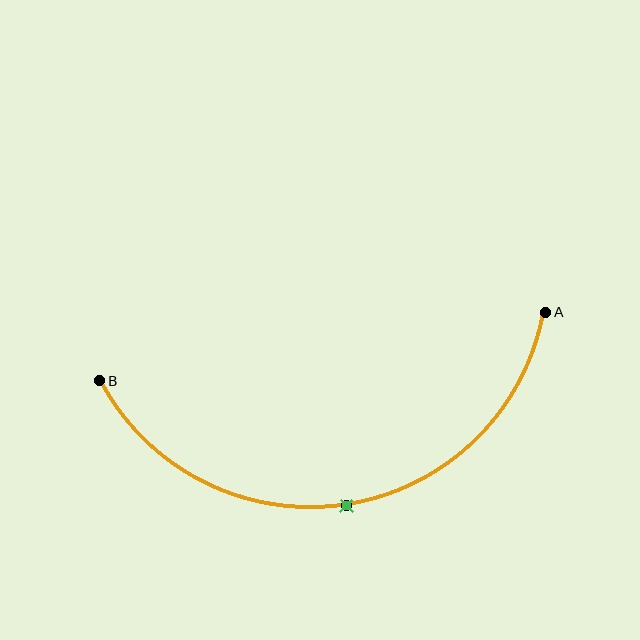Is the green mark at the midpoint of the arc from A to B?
Yes. The green mark lies on the arc at equal arc-length from both A and B — it is the arc midpoint.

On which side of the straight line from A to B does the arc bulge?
The arc bulges below the straight line connecting A and B.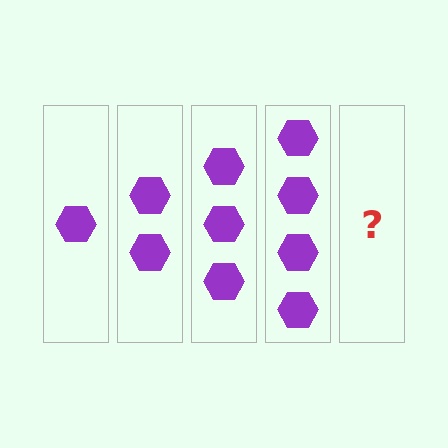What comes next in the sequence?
The next element should be 5 hexagons.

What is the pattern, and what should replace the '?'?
The pattern is that each step adds one more hexagon. The '?' should be 5 hexagons.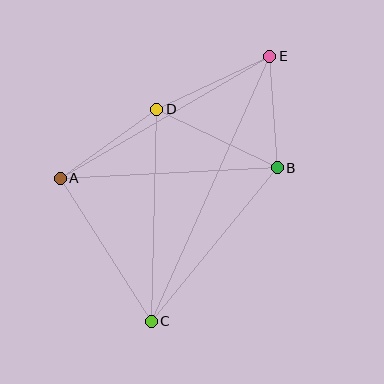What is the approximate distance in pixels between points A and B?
The distance between A and B is approximately 217 pixels.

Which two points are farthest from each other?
Points C and E are farthest from each other.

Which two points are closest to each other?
Points B and E are closest to each other.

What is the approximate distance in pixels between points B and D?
The distance between B and D is approximately 134 pixels.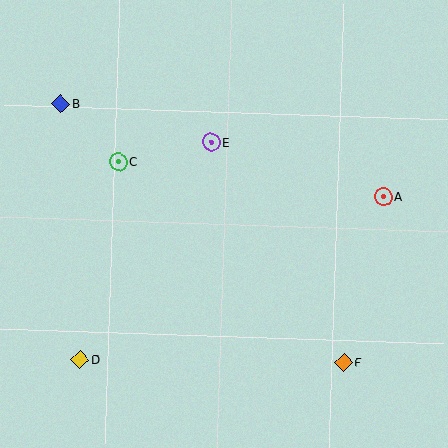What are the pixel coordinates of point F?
Point F is at (344, 362).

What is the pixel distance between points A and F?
The distance between A and F is 171 pixels.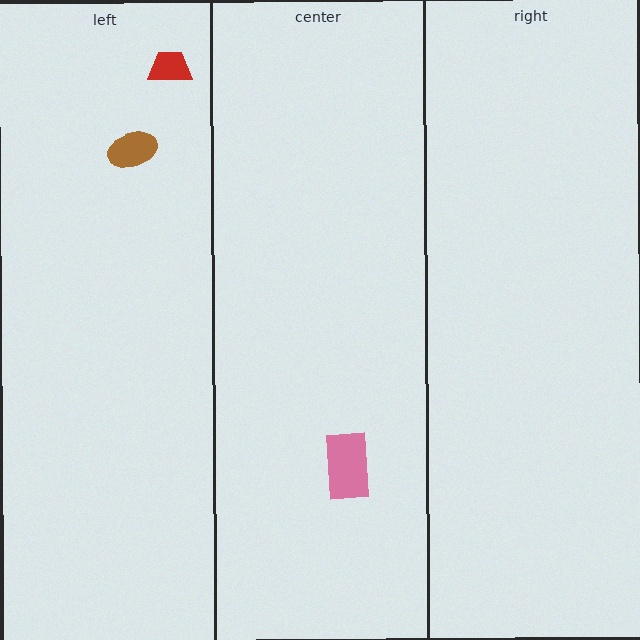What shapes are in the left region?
The brown ellipse, the red trapezoid.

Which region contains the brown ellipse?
The left region.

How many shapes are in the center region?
1.